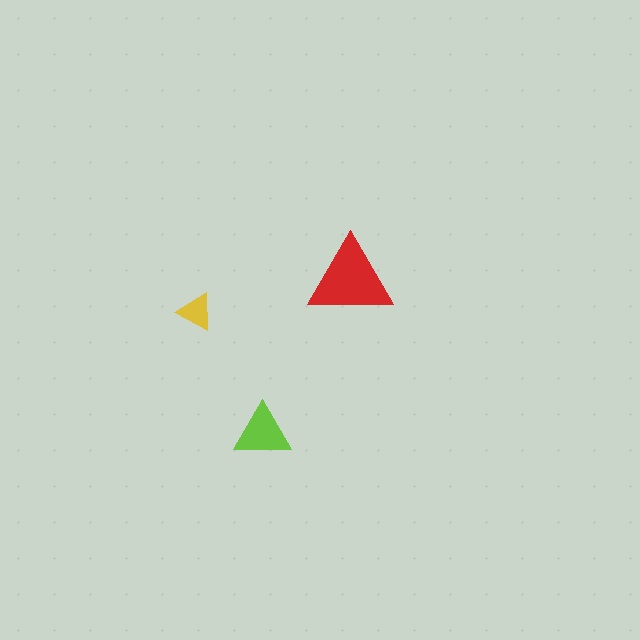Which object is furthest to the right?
The red triangle is rightmost.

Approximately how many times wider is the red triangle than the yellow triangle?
About 2.5 times wider.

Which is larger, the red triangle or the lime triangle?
The red one.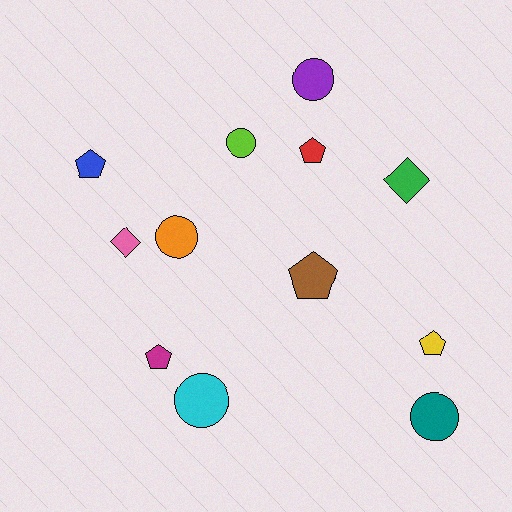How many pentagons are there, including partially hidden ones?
There are 5 pentagons.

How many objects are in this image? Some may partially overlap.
There are 12 objects.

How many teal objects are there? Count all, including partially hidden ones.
There is 1 teal object.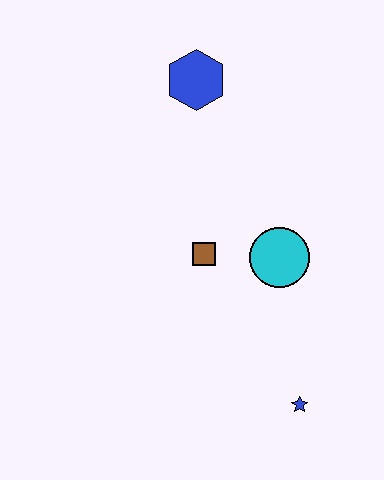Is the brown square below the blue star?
No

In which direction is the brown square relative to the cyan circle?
The brown square is to the left of the cyan circle.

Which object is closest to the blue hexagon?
The brown square is closest to the blue hexagon.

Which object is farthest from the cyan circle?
The blue hexagon is farthest from the cyan circle.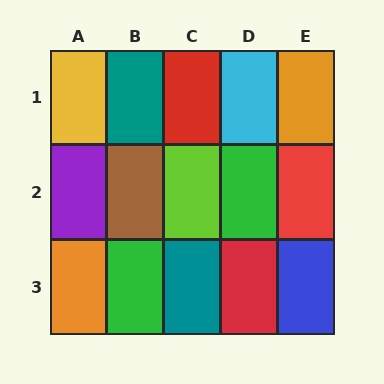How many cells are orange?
2 cells are orange.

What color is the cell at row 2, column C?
Lime.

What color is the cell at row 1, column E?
Orange.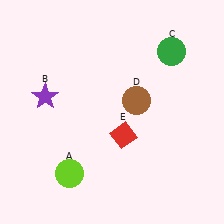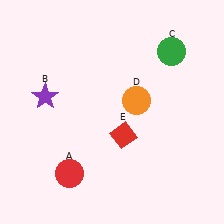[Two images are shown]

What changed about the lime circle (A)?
In Image 1, A is lime. In Image 2, it changed to red.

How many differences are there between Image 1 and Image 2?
There are 2 differences between the two images.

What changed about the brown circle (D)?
In Image 1, D is brown. In Image 2, it changed to orange.